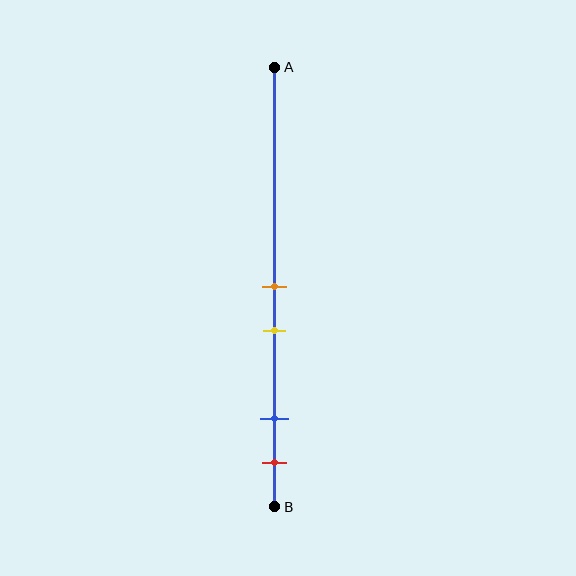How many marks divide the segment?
There are 4 marks dividing the segment.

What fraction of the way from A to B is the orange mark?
The orange mark is approximately 50% (0.5) of the way from A to B.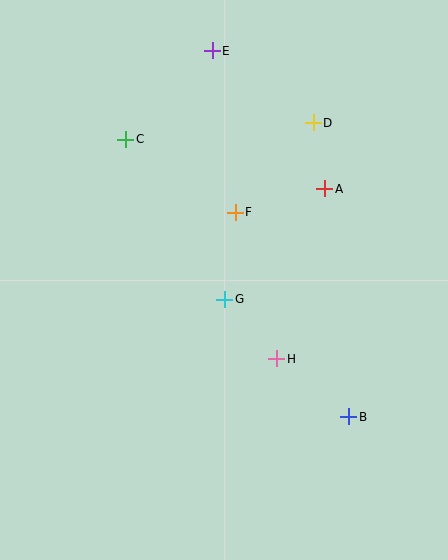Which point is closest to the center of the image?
Point G at (225, 299) is closest to the center.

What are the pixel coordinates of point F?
Point F is at (235, 212).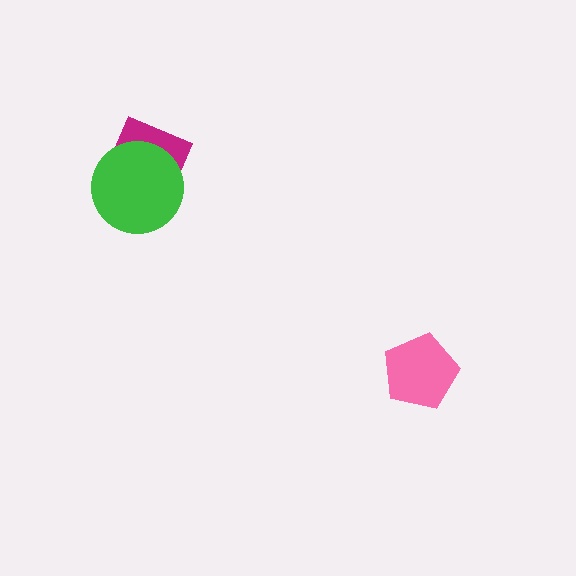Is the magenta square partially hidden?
Yes, it is partially covered by another shape.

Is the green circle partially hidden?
No, no other shape covers it.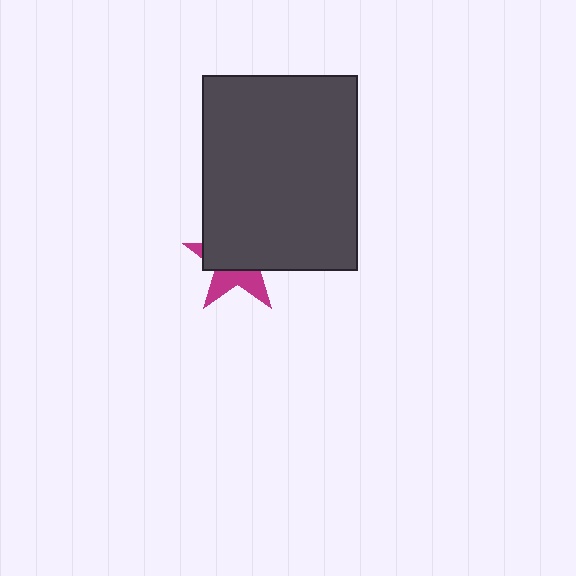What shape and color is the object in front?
The object in front is a dark gray rectangle.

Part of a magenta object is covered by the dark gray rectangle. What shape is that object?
It is a star.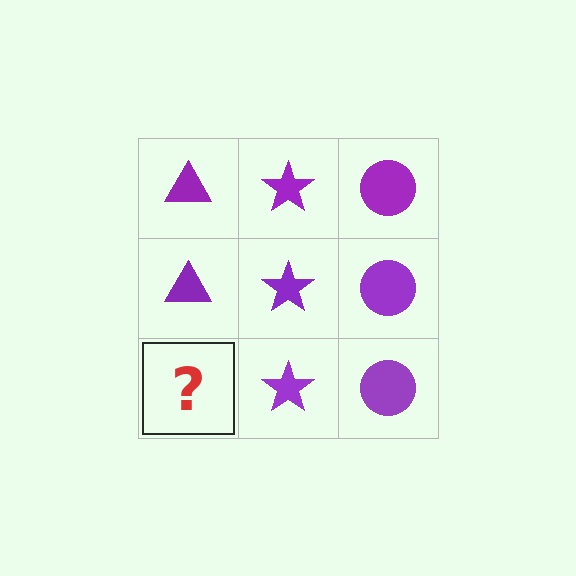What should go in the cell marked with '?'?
The missing cell should contain a purple triangle.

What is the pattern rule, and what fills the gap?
The rule is that each column has a consistent shape. The gap should be filled with a purple triangle.